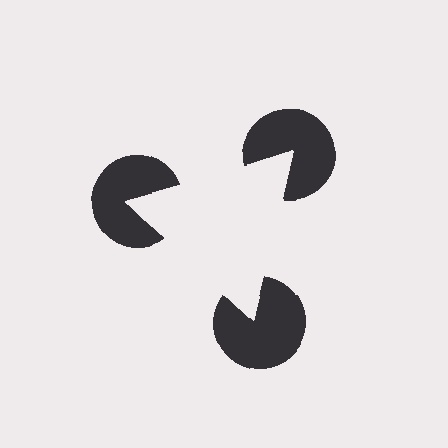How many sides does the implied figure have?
3 sides.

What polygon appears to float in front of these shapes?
An illusory triangle — its edges are inferred from the aligned wedge cuts in the pac-man discs, not physically drawn.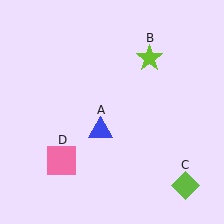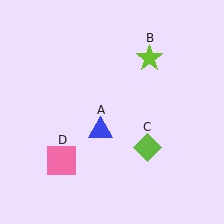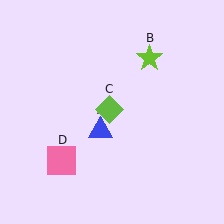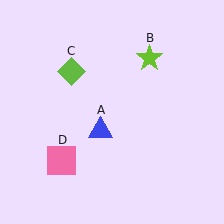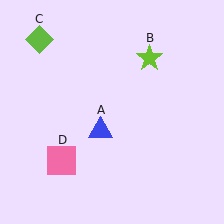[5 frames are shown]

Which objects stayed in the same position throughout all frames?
Blue triangle (object A) and lime star (object B) and pink square (object D) remained stationary.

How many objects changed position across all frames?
1 object changed position: lime diamond (object C).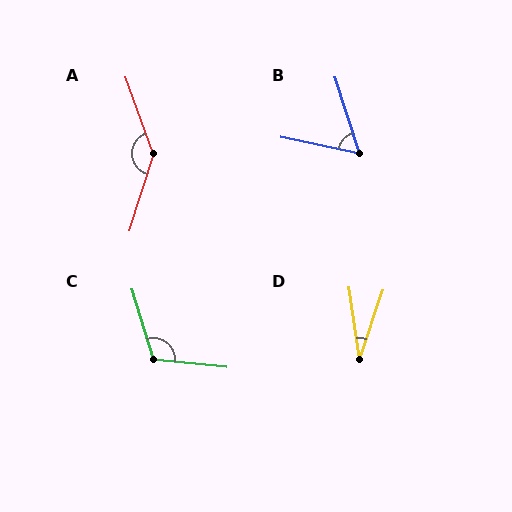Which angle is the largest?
A, at approximately 142 degrees.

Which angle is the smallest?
D, at approximately 27 degrees.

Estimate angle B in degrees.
Approximately 61 degrees.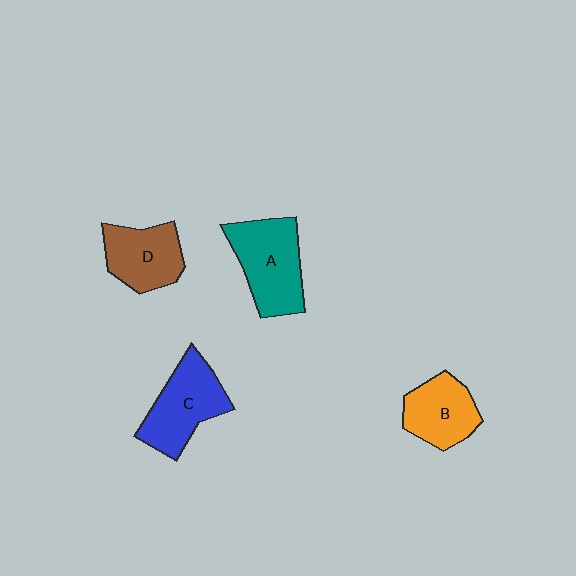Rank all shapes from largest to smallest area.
From largest to smallest: A (teal), C (blue), D (brown), B (orange).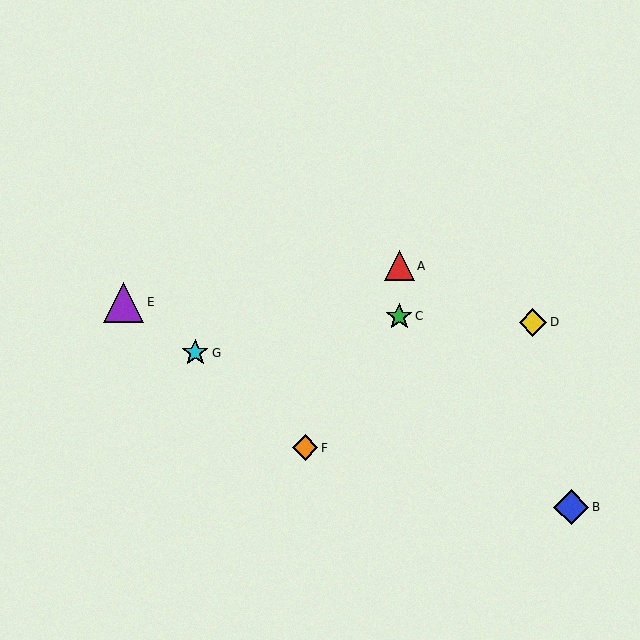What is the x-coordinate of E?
Object E is at x≈123.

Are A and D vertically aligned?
No, A is at x≈399 and D is at x≈533.